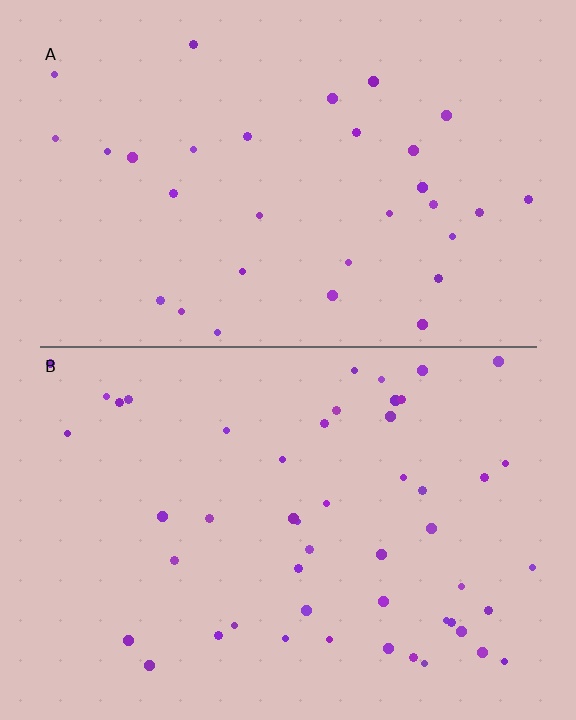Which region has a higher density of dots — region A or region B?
B (the bottom).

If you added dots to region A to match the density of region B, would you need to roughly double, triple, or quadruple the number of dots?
Approximately double.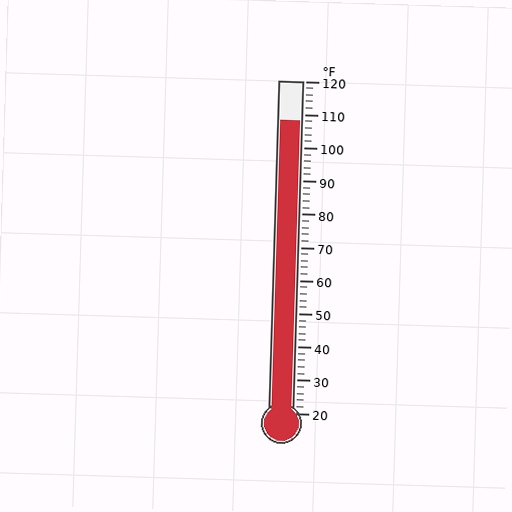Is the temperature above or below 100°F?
The temperature is above 100°F.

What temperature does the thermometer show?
The thermometer shows approximately 108°F.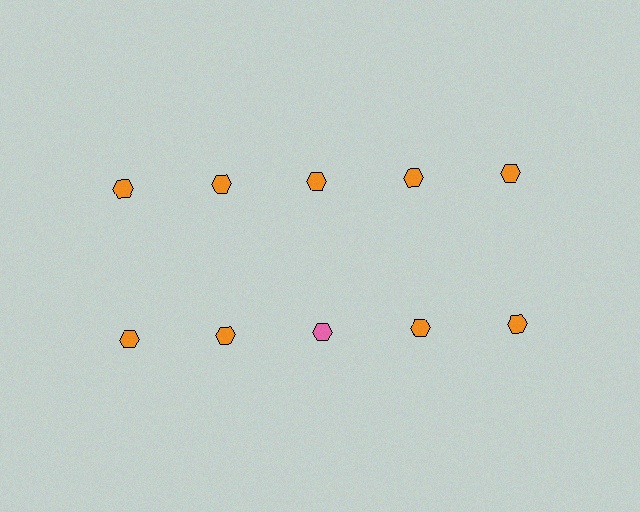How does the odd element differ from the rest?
It has a different color: pink instead of orange.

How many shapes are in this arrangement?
There are 10 shapes arranged in a grid pattern.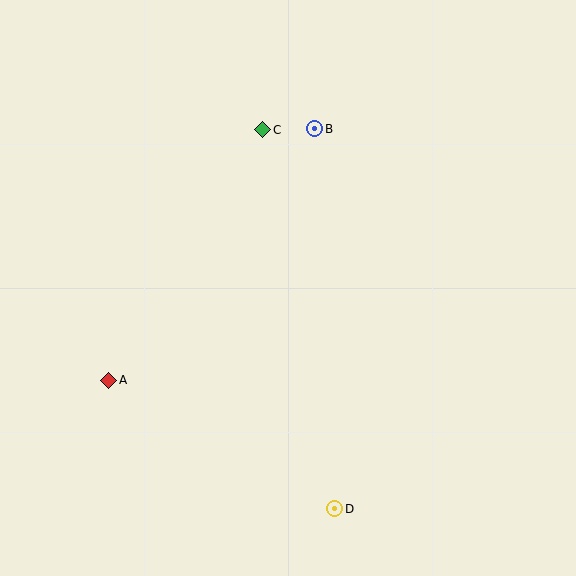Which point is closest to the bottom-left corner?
Point A is closest to the bottom-left corner.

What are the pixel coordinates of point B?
Point B is at (314, 129).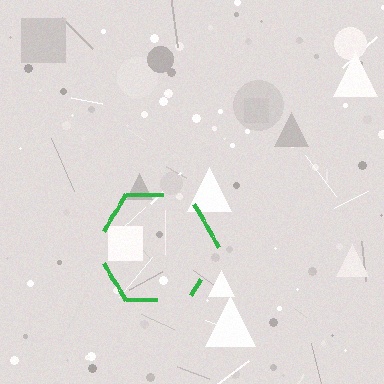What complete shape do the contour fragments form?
The contour fragments form a hexagon.